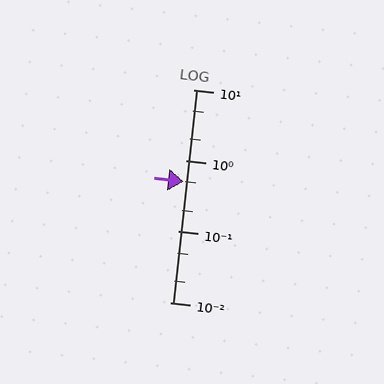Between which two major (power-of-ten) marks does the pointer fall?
The pointer is between 0.1 and 1.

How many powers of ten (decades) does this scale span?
The scale spans 3 decades, from 0.01 to 10.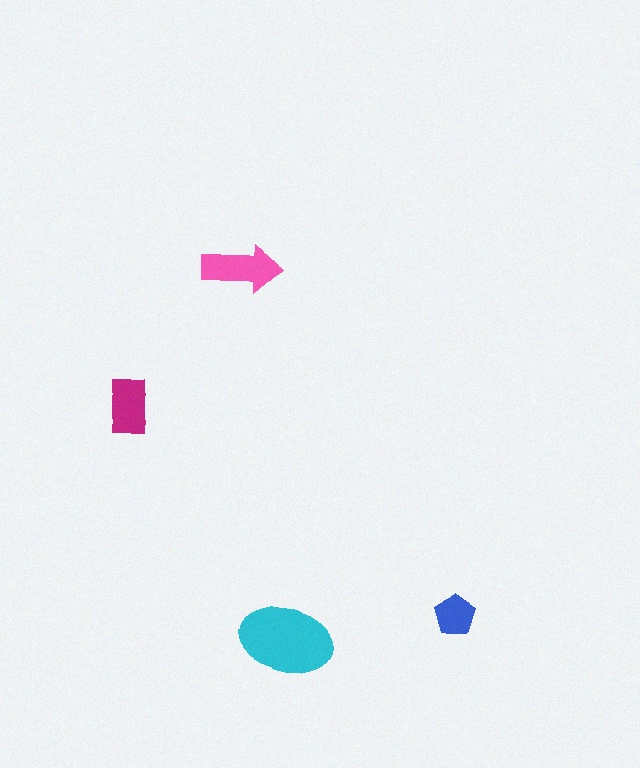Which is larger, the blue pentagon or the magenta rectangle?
The magenta rectangle.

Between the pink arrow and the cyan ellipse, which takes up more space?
The cyan ellipse.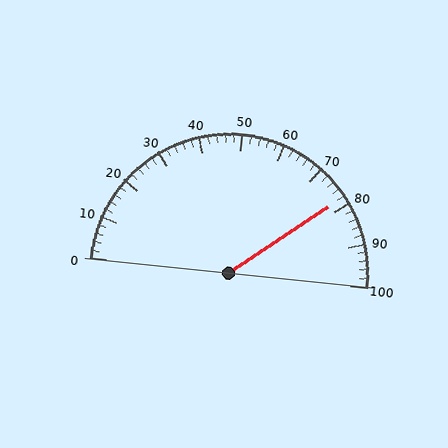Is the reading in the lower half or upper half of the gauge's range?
The reading is in the upper half of the range (0 to 100).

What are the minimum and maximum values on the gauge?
The gauge ranges from 0 to 100.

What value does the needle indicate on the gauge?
The needle indicates approximately 78.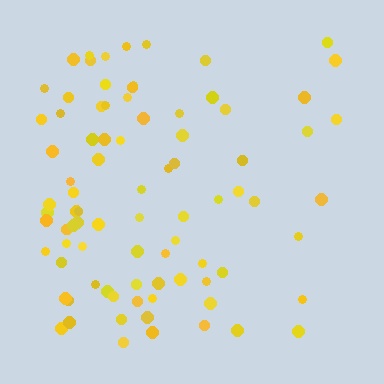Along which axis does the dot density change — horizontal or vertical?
Horizontal.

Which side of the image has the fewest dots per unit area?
The right.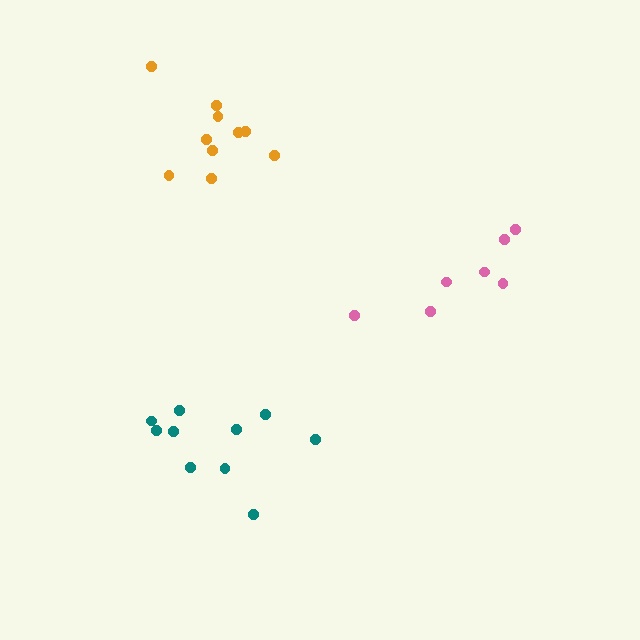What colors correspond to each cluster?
The clusters are colored: pink, orange, teal.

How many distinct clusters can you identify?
There are 3 distinct clusters.